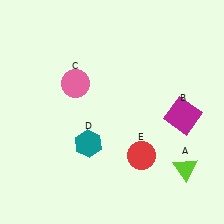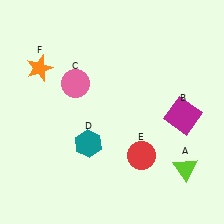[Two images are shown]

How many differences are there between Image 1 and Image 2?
There is 1 difference between the two images.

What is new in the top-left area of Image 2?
An orange star (F) was added in the top-left area of Image 2.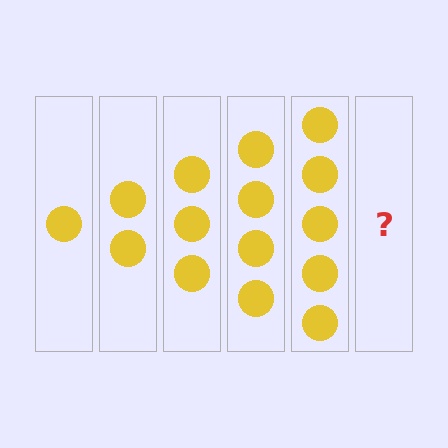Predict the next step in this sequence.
The next step is 6 circles.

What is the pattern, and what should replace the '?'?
The pattern is that each step adds one more circle. The '?' should be 6 circles.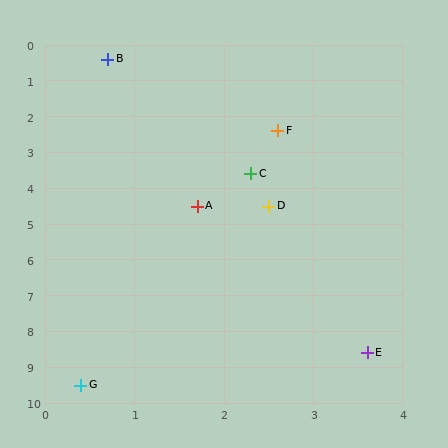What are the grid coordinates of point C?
Point C is at approximately (2.3, 3.6).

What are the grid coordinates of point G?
Point G is at approximately (0.4, 9.5).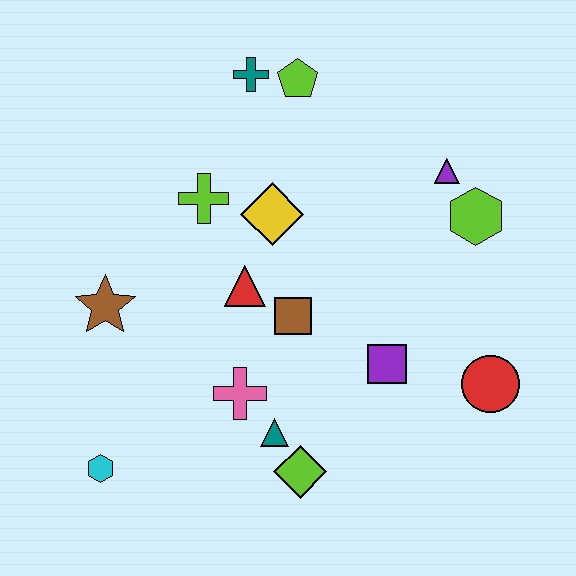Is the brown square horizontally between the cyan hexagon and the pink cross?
No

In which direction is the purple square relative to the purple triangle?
The purple square is below the purple triangle.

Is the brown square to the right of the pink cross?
Yes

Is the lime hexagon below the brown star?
No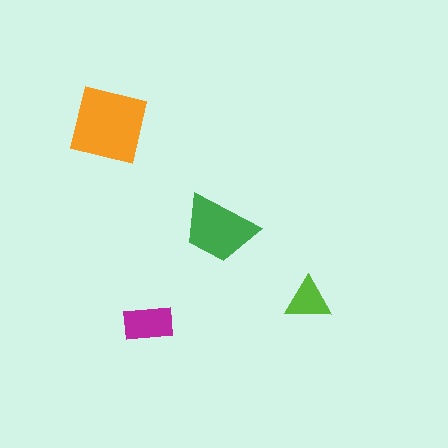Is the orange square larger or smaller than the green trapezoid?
Larger.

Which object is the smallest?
The lime triangle.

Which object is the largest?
The orange square.